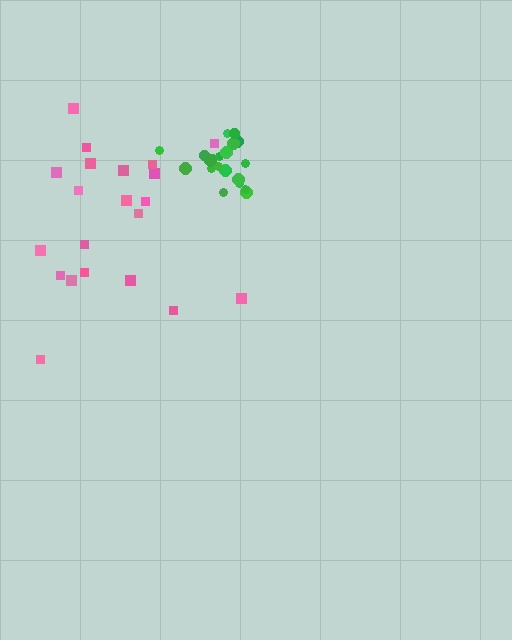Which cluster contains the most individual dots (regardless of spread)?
Pink (21).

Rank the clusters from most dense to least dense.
green, pink.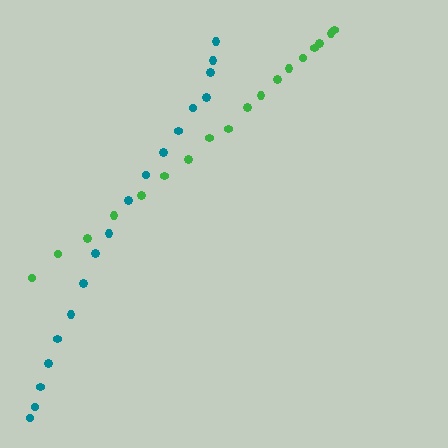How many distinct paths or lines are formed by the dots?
There are 2 distinct paths.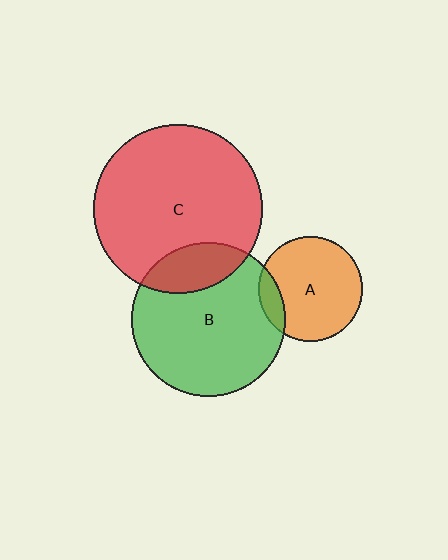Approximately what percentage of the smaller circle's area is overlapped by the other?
Approximately 20%.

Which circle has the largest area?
Circle C (red).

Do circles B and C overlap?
Yes.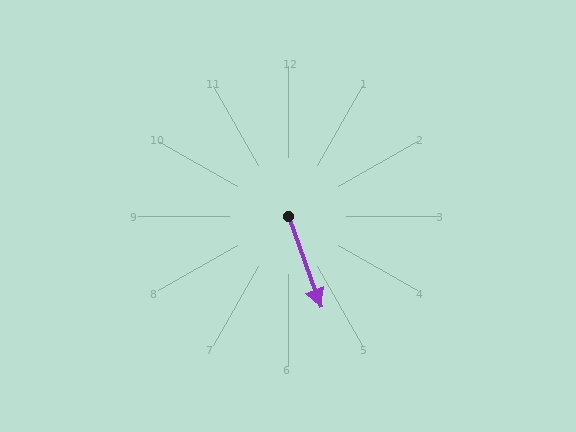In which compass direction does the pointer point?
South.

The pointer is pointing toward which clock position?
Roughly 5 o'clock.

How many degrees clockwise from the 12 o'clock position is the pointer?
Approximately 160 degrees.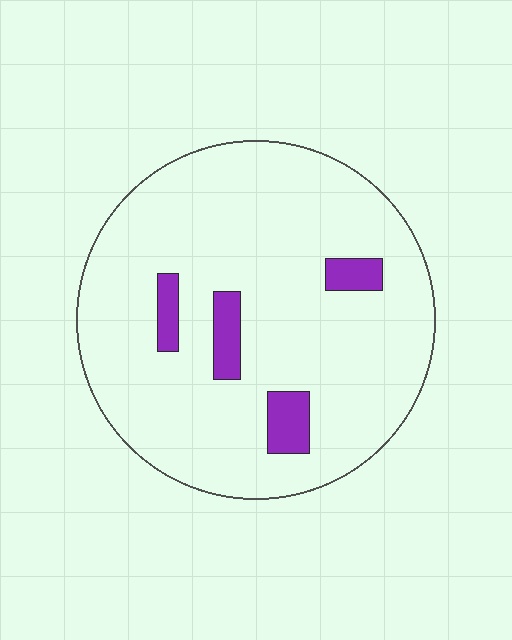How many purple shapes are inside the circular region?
4.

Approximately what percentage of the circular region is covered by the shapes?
Approximately 10%.